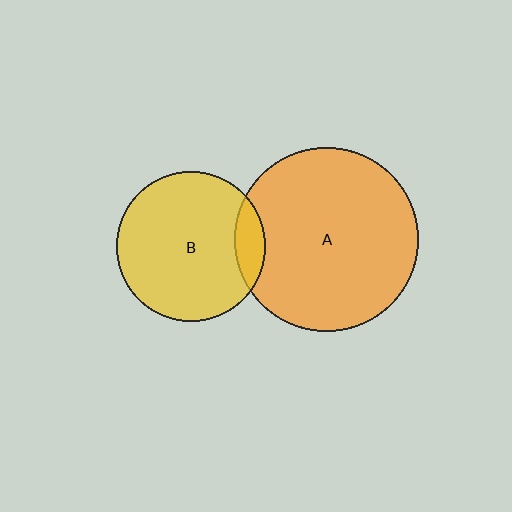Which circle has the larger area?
Circle A (orange).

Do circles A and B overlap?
Yes.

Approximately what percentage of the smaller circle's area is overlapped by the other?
Approximately 10%.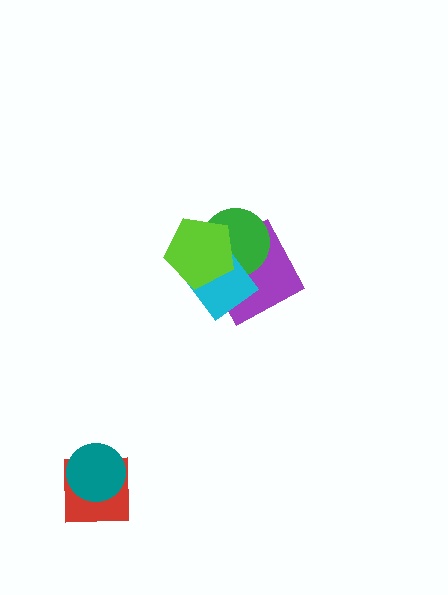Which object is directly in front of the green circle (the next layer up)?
The cyan diamond is directly in front of the green circle.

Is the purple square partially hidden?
Yes, it is partially covered by another shape.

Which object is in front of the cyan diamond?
The lime pentagon is in front of the cyan diamond.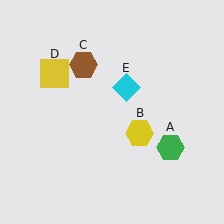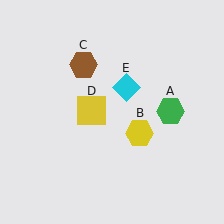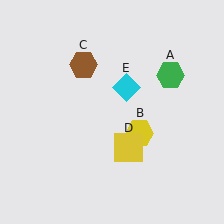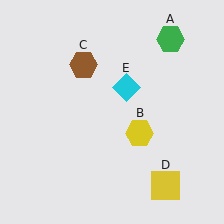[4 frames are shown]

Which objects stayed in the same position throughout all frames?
Yellow hexagon (object B) and brown hexagon (object C) and cyan diamond (object E) remained stationary.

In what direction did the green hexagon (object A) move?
The green hexagon (object A) moved up.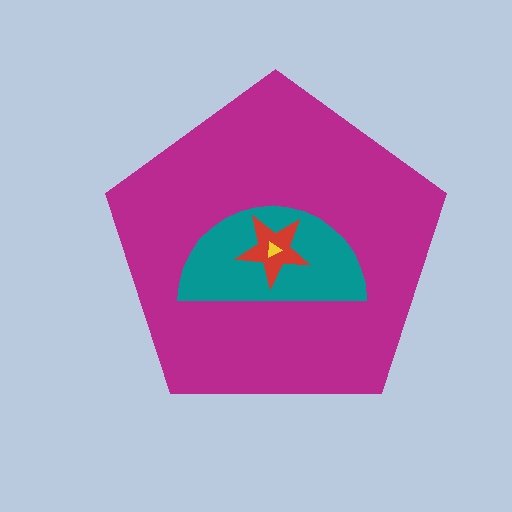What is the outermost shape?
The magenta pentagon.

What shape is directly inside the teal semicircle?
The red star.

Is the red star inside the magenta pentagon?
Yes.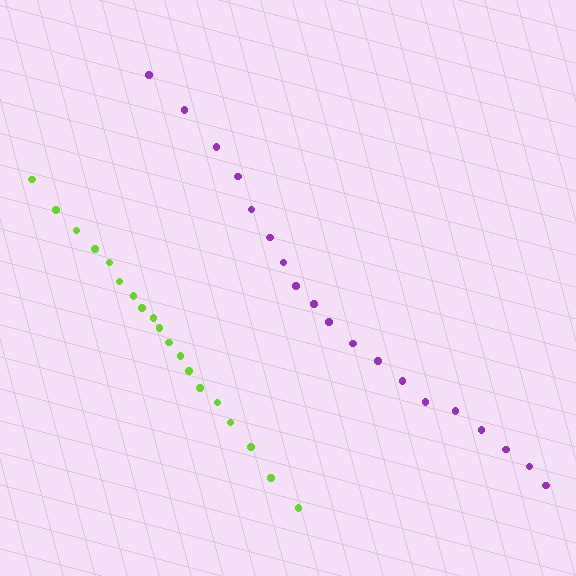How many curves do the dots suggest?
There are 2 distinct paths.